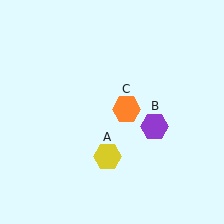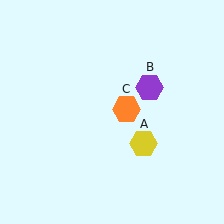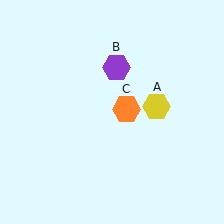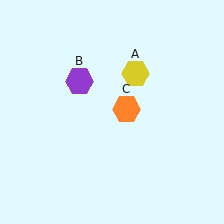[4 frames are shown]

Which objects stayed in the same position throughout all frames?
Orange hexagon (object C) remained stationary.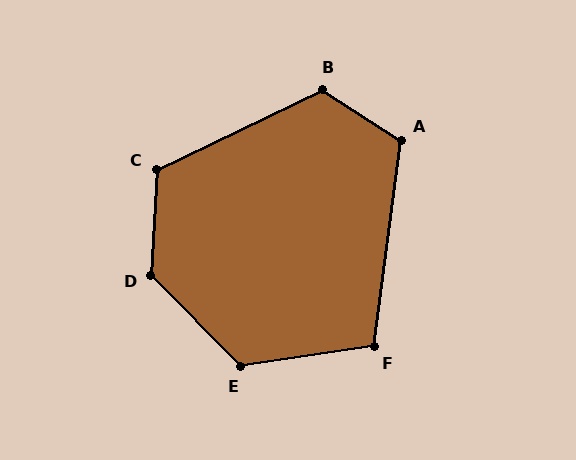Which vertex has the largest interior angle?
D, at approximately 132 degrees.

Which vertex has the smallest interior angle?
F, at approximately 106 degrees.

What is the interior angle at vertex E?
Approximately 126 degrees (obtuse).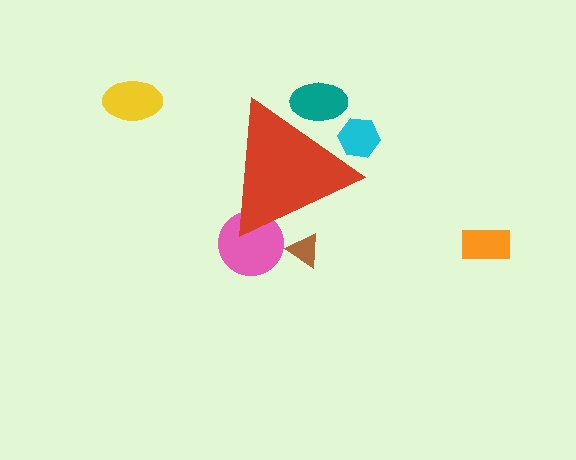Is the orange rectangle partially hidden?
No, the orange rectangle is fully visible.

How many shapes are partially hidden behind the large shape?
4 shapes are partially hidden.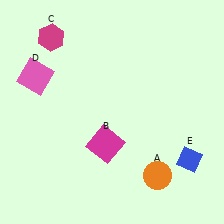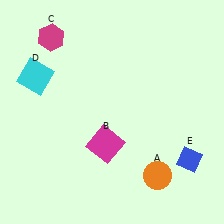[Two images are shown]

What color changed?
The square (D) changed from pink in Image 1 to cyan in Image 2.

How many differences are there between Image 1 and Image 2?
There is 1 difference between the two images.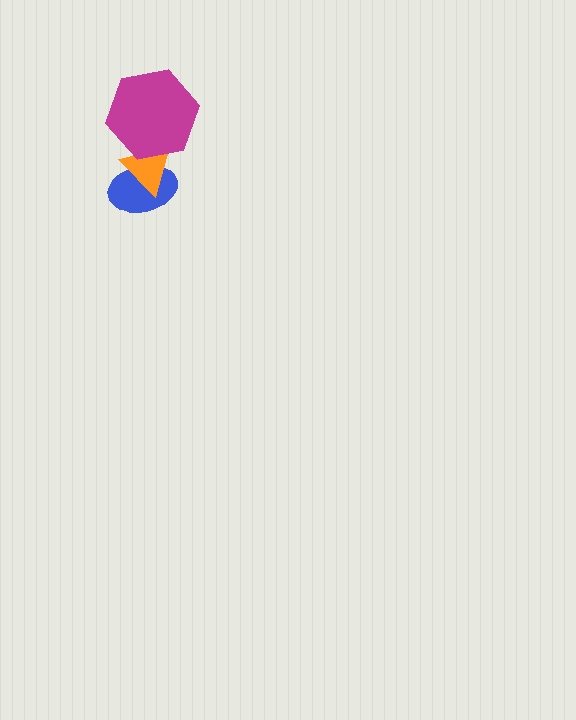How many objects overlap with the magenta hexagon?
2 objects overlap with the magenta hexagon.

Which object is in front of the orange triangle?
The magenta hexagon is in front of the orange triangle.